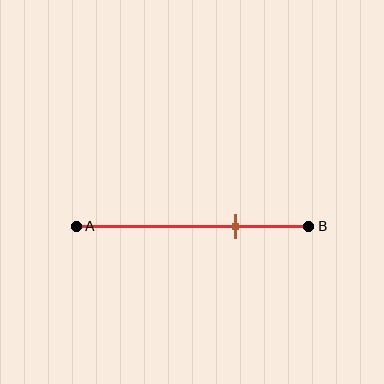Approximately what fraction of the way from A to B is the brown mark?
The brown mark is approximately 70% of the way from A to B.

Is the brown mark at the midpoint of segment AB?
No, the mark is at about 70% from A, not at the 50% midpoint.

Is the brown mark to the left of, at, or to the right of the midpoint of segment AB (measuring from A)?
The brown mark is to the right of the midpoint of segment AB.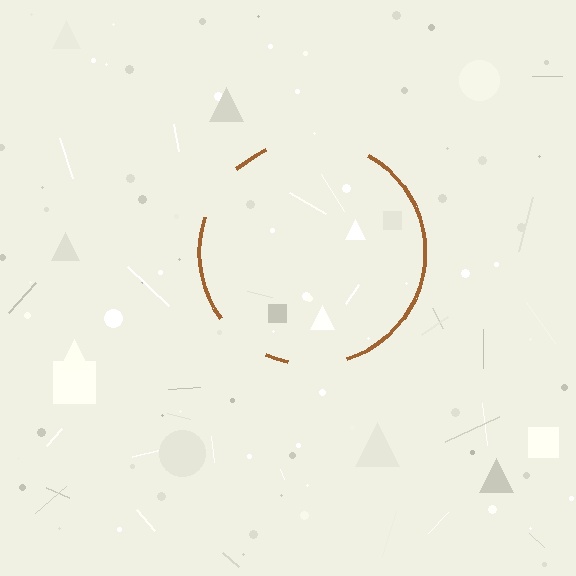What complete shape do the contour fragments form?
The contour fragments form a circle.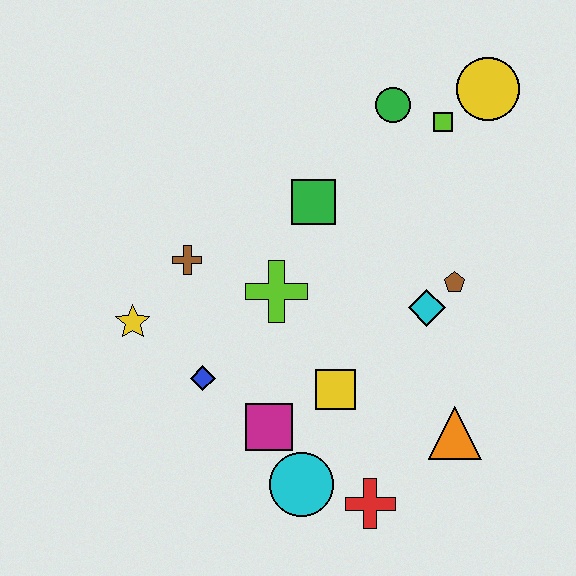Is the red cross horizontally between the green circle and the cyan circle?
Yes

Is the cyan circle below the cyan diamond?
Yes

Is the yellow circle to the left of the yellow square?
No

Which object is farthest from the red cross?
The yellow circle is farthest from the red cross.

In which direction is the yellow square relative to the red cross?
The yellow square is above the red cross.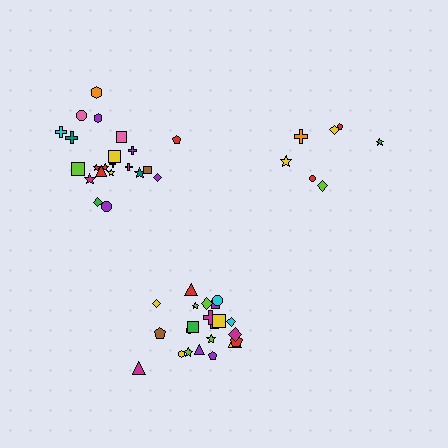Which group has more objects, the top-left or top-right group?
The top-left group.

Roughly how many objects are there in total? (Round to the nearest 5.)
Roughly 50 objects in total.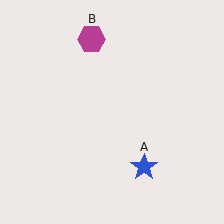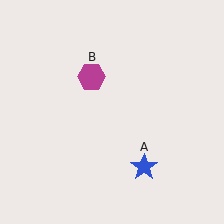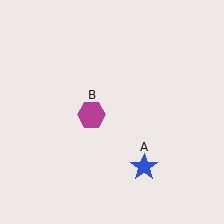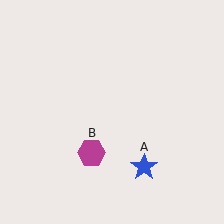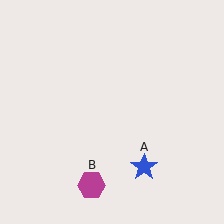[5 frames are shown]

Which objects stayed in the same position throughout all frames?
Blue star (object A) remained stationary.